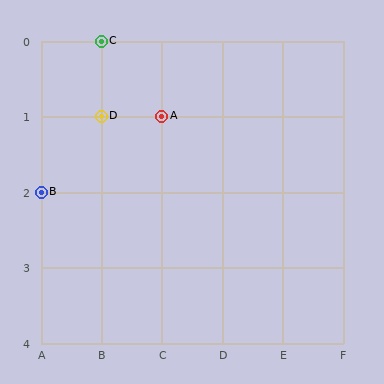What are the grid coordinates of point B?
Point B is at grid coordinates (A, 2).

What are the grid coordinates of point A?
Point A is at grid coordinates (C, 1).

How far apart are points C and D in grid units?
Points C and D are 1 row apart.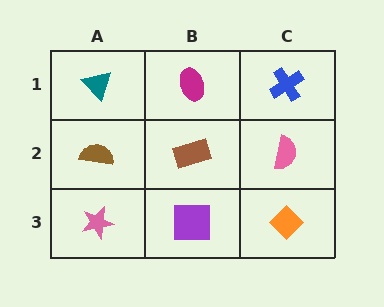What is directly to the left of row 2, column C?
A brown rectangle.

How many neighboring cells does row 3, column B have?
3.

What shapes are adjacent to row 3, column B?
A brown rectangle (row 2, column B), a pink star (row 3, column A), an orange diamond (row 3, column C).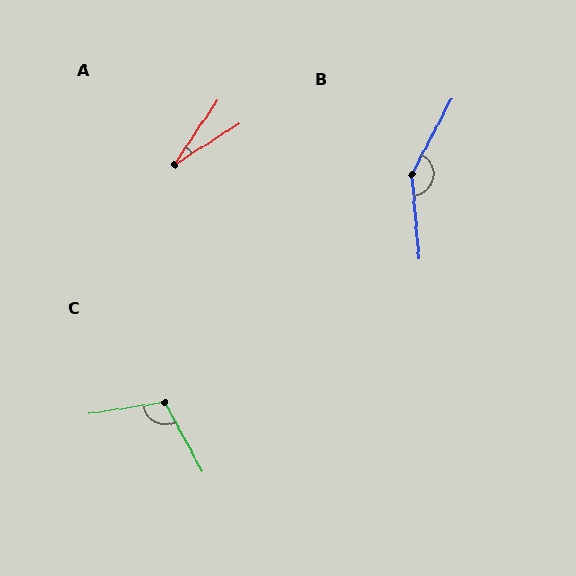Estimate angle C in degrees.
Approximately 109 degrees.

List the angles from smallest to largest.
A (23°), C (109°), B (148°).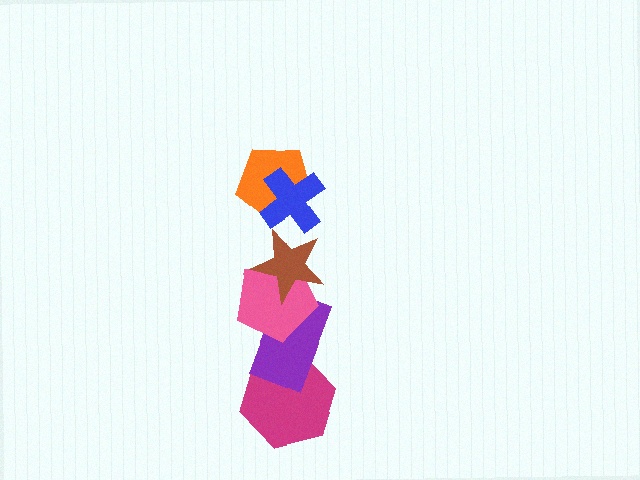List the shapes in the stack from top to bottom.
From top to bottom: the blue cross, the orange pentagon, the brown star, the pink pentagon, the purple rectangle, the magenta hexagon.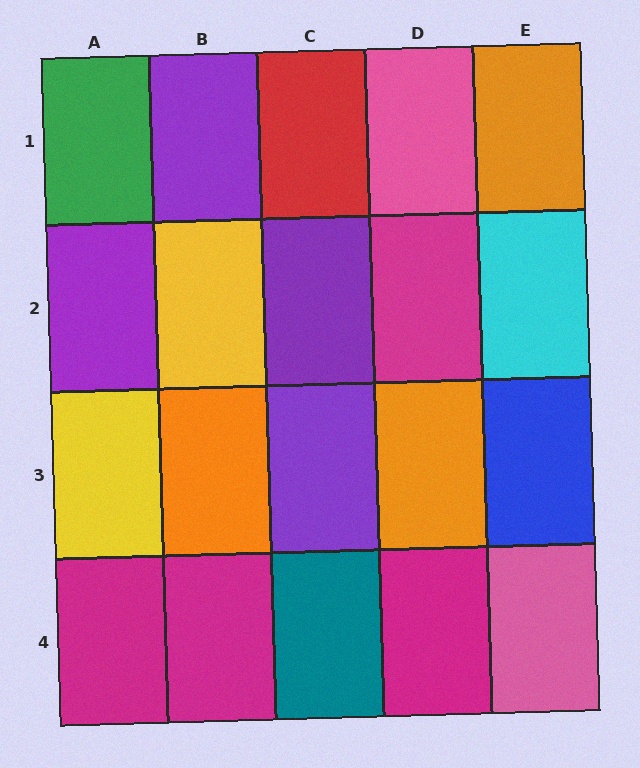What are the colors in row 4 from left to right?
Magenta, magenta, teal, magenta, pink.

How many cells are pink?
2 cells are pink.